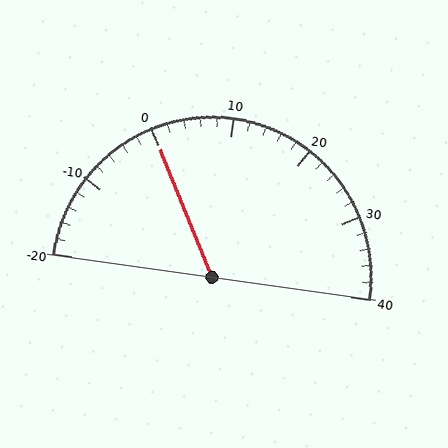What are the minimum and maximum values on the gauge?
The gauge ranges from -20 to 40.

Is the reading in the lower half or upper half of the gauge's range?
The reading is in the lower half of the range (-20 to 40).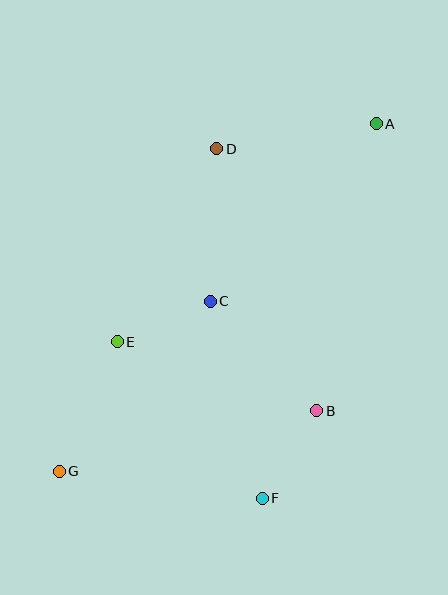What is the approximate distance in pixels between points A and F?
The distance between A and F is approximately 392 pixels.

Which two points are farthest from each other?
Points A and G are farthest from each other.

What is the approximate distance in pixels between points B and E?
The distance between B and E is approximately 211 pixels.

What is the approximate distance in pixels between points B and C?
The distance between B and C is approximately 153 pixels.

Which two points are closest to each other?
Points C and E are closest to each other.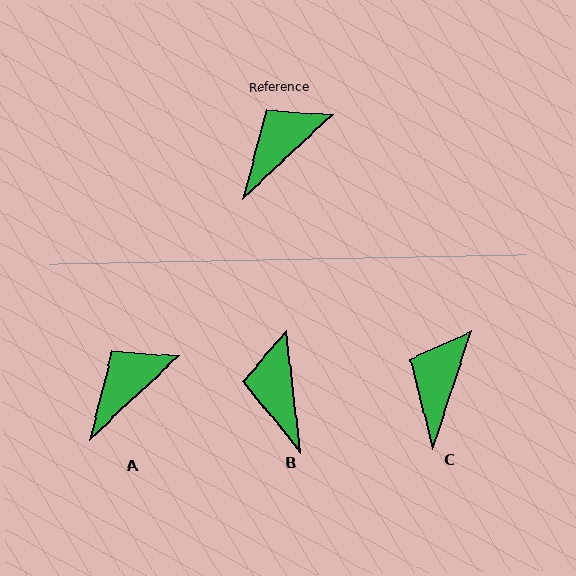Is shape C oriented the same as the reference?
No, it is off by about 29 degrees.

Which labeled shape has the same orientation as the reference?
A.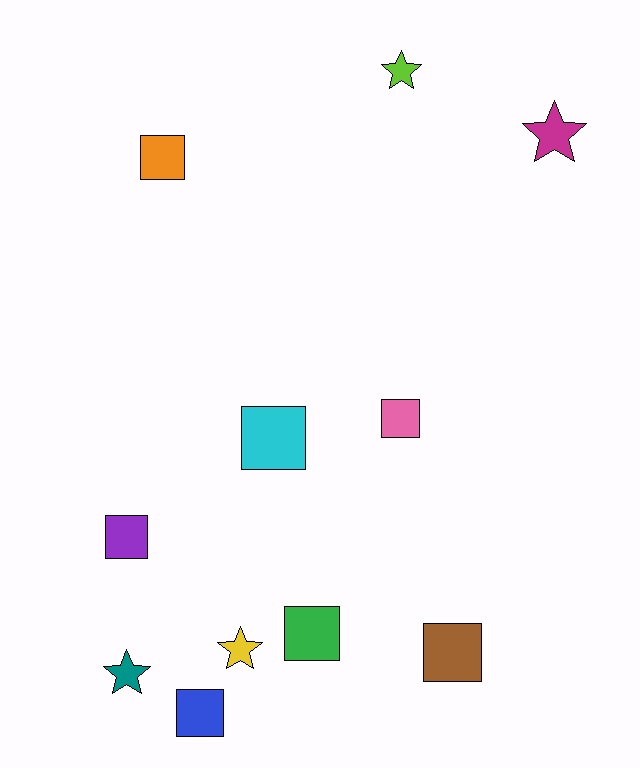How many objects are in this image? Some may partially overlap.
There are 11 objects.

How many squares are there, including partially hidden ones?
There are 7 squares.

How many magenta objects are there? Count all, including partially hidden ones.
There is 1 magenta object.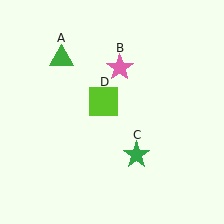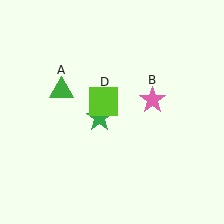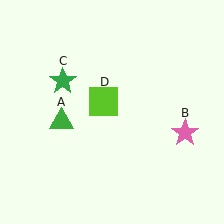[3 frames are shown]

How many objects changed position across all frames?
3 objects changed position: green triangle (object A), pink star (object B), green star (object C).